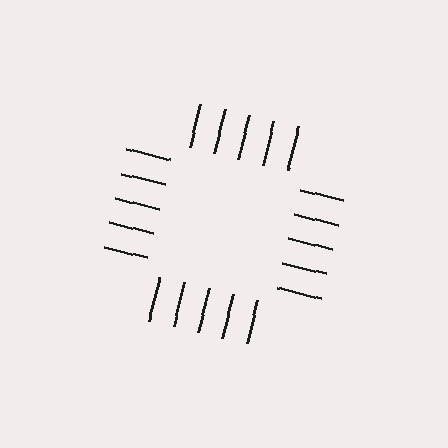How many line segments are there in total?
20 — 5 along each of the 4 edges.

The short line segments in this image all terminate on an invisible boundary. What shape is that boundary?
An illusory square — the line segments terminate on its edges but no continuous stroke is drawn.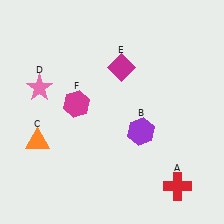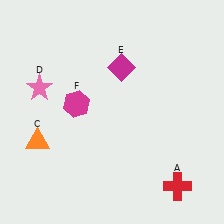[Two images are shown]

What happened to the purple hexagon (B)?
The purple hexagon (B) was removed in Image 2. It was in the bottom-right area of Image 1.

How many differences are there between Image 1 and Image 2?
There is 1 difference between the two images.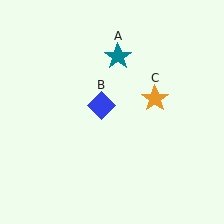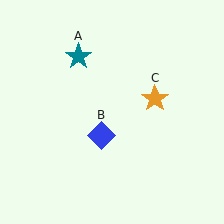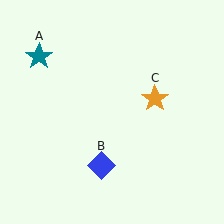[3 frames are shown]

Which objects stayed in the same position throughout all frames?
Orange star (object C) remained stationary.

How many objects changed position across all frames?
2 objects changed position: teal star (object A), blue diamond (object B).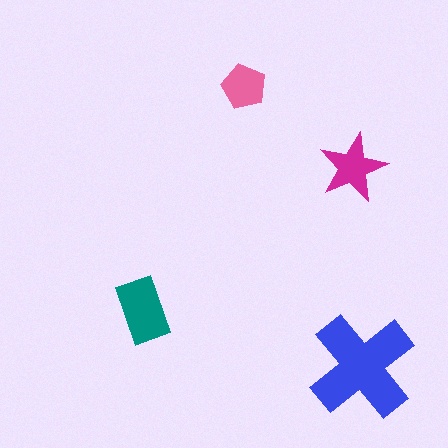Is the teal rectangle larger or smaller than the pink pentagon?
Larger.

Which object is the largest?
The blue cross.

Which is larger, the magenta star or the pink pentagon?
The magenta star.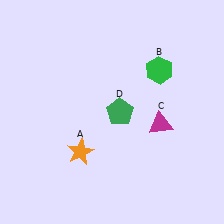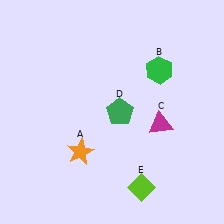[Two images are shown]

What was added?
A lime diamond (E) was added in Image 2.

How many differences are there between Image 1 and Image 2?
There is 1 difference between the two images.